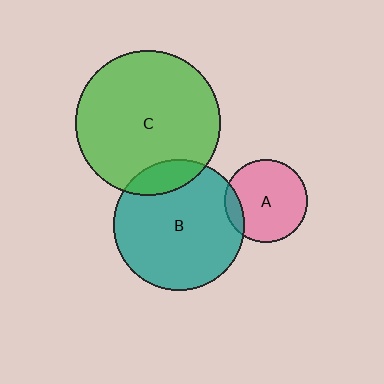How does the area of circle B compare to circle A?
Approximately 2.5 times.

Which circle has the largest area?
Circle C (green).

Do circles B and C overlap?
Yes.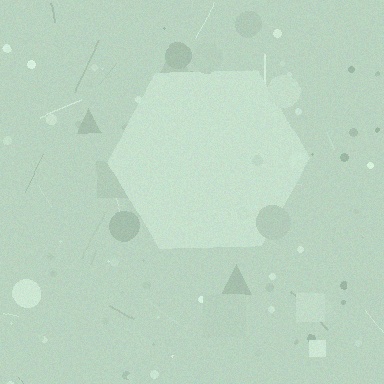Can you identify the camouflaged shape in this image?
The camouflaged shape is a hexagon.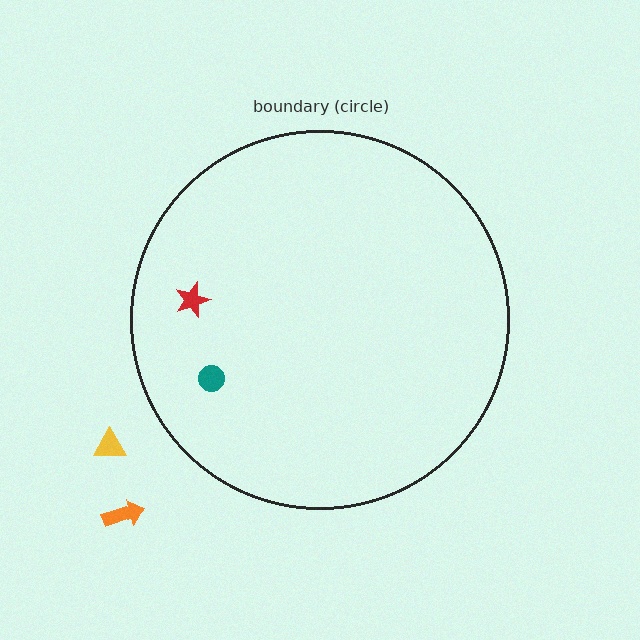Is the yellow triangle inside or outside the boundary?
Outside.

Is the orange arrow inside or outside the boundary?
Outside.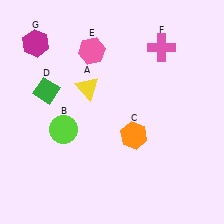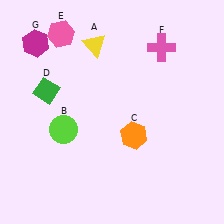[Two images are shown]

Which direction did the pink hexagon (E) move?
The pink hexagon (E) moved left.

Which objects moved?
The objects that moved are: the yellow triangle (A), the pink hexagon (E).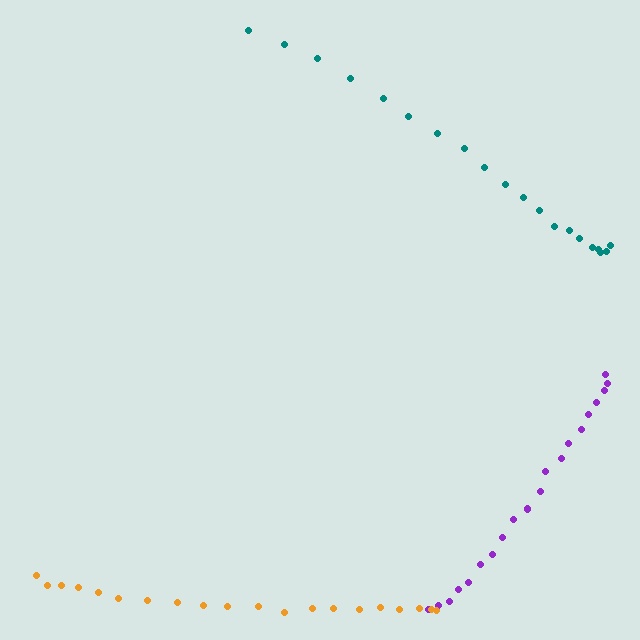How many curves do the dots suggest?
There are 3 distinct paths.